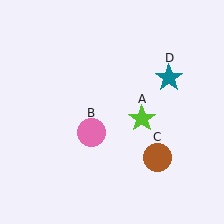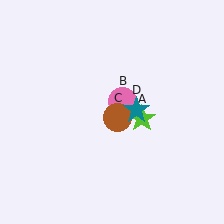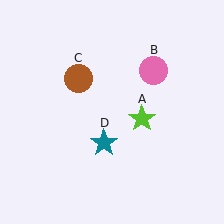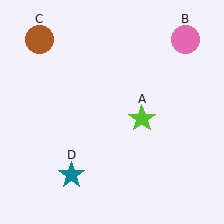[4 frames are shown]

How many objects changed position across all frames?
3 objects changed position: pink circle (object B), brown circle (object C), teal star (object D).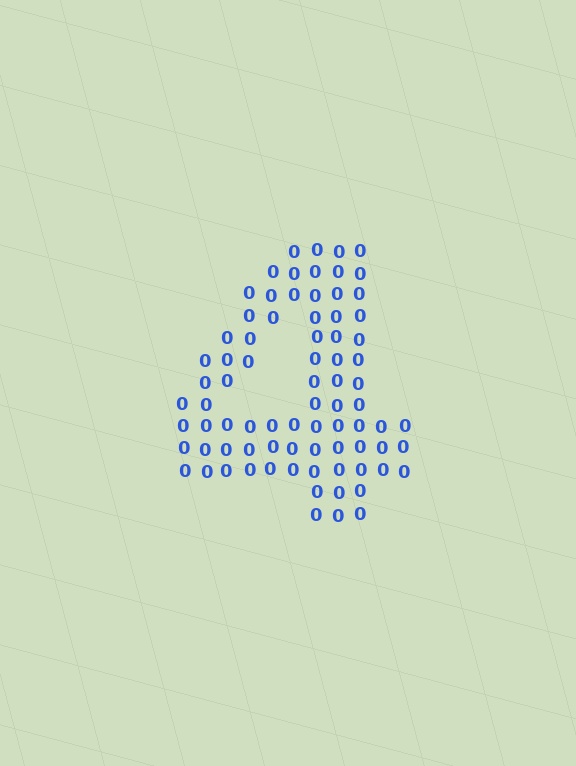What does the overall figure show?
The overall figure shows the digit 4.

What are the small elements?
The small elements are digit 0's.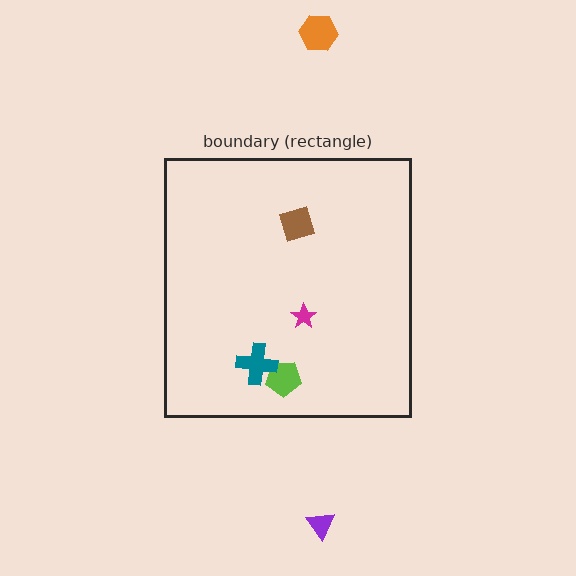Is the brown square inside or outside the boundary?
Inside.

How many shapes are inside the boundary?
4 inside, 2 outside.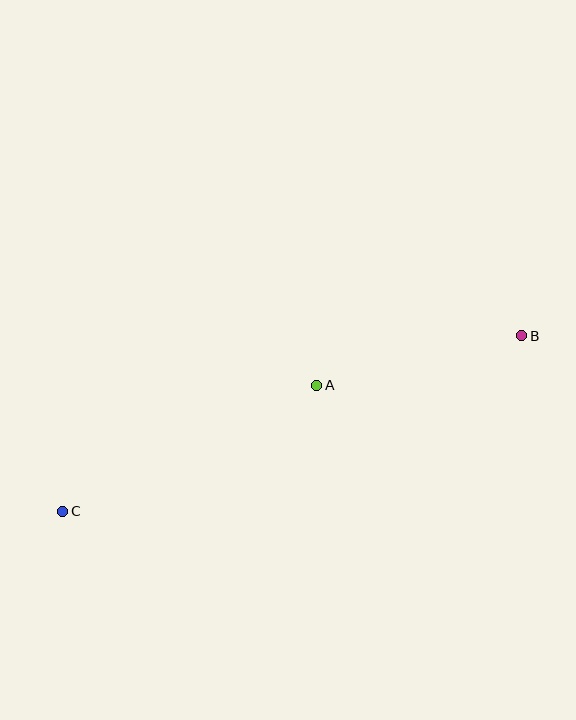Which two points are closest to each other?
Points A and B are closest to each other.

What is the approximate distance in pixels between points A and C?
The distance between A and C is approximately 283 pixels.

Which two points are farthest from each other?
Points B and C are farthest from each other.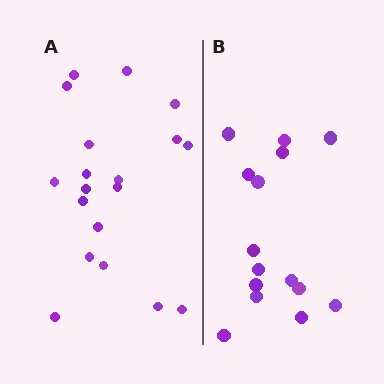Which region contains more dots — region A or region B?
Region A (the left region) has more dots.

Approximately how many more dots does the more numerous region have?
Region A has about 4 more dots than region B.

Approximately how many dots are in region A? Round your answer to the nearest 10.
About 20 dots. (The exact count is 19, which rounds to 20.)